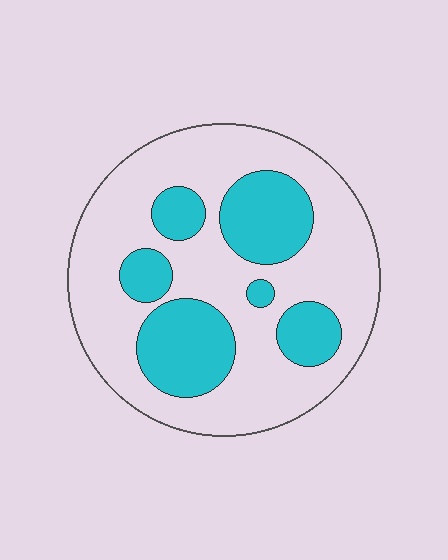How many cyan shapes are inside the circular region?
6.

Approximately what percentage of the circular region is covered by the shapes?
Approximately 30%.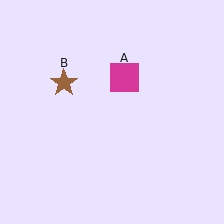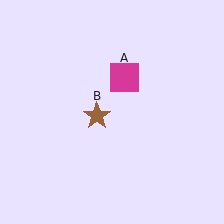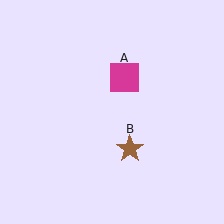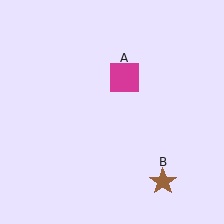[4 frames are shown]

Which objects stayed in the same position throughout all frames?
Magenta square (object A) remained stationary.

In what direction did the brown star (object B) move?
The brown star (object B) moved down and to the right.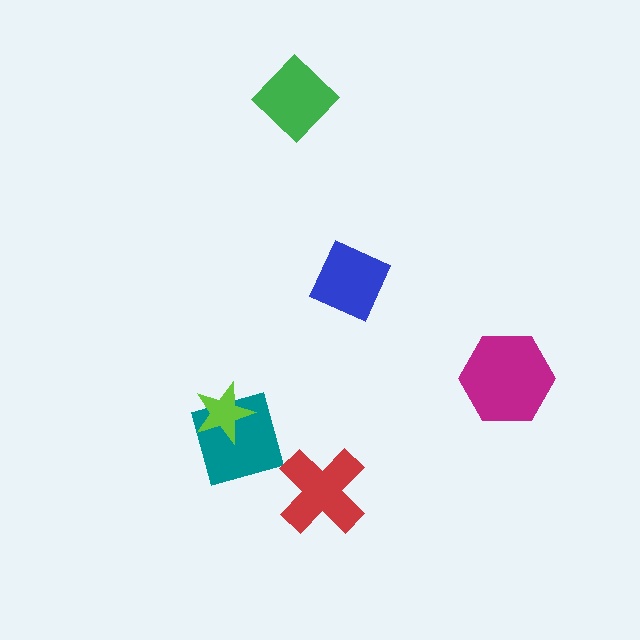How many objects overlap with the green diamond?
0 objects overlap with the green diamond.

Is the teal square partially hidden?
Yes, it is partially covered by another shape.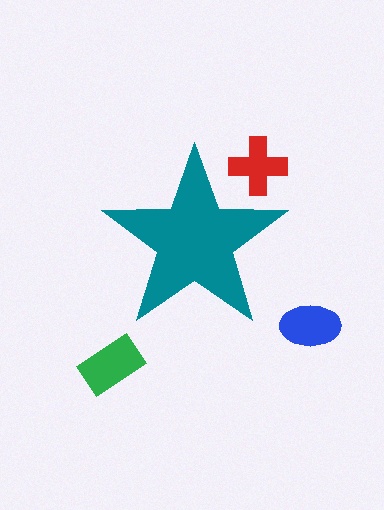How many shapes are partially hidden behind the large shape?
1 shape is partially hidden.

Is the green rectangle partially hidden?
No, the green rectangle is fully visible.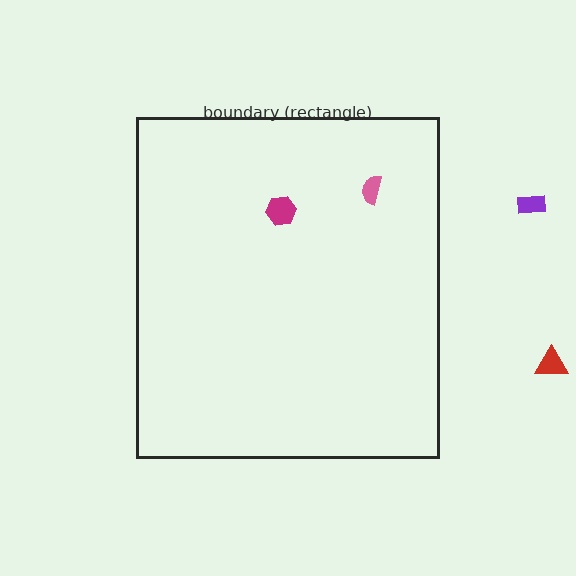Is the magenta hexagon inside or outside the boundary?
Inside.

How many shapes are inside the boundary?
2 inside, 2 outside.